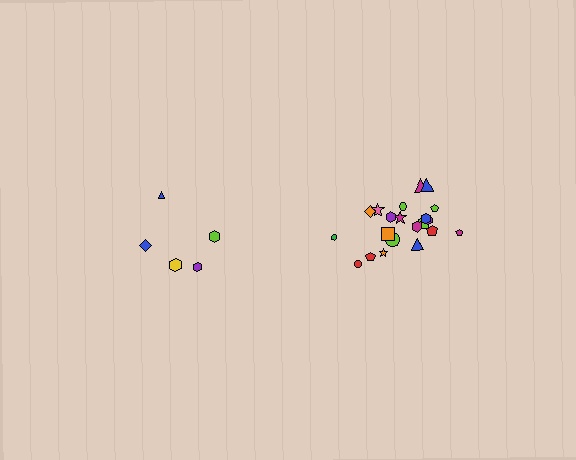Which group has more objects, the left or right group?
The right group.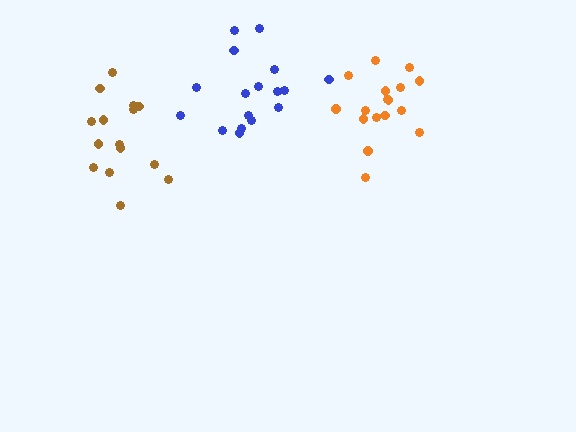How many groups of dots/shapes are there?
There are 3 groups.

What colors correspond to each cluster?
The clusters are colored: brown, blue, orange.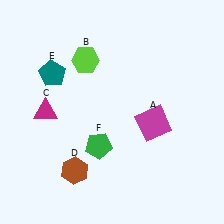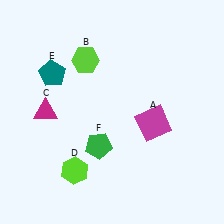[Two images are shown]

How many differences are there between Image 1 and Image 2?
There is 1 difference between the two images.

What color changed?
The hexagon (D) changed from brown in Image 1 to lime in Image 2.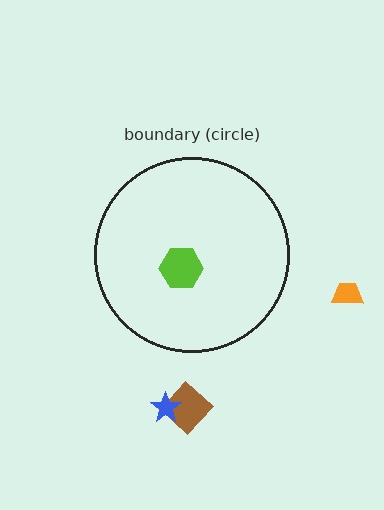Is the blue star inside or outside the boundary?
Outside.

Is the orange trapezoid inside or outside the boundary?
Outside.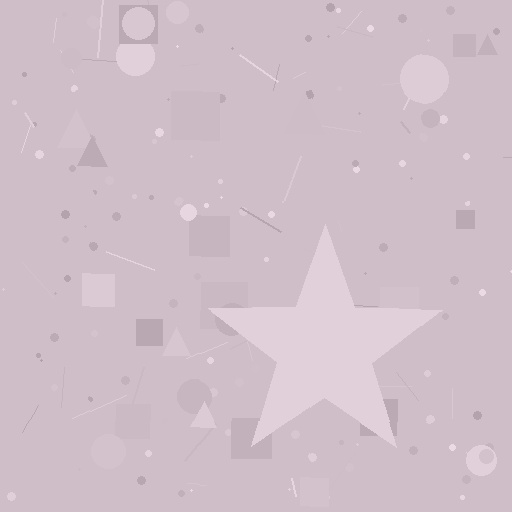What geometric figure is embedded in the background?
A star is embedded in the background.